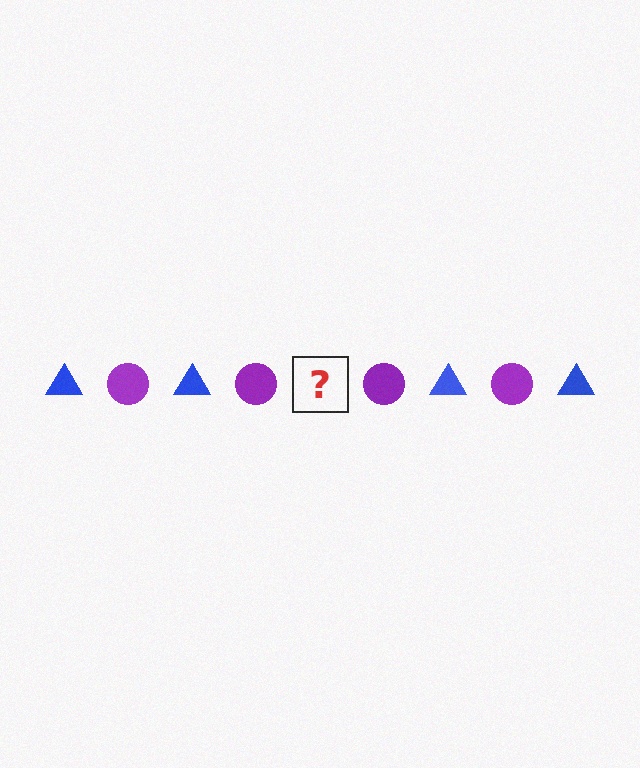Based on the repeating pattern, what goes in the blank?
The blank should be a blue triangle.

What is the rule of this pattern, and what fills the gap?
The rule is that the pattern alternates between blue triangle and purple circle. The gap should be filled with a blue triangle.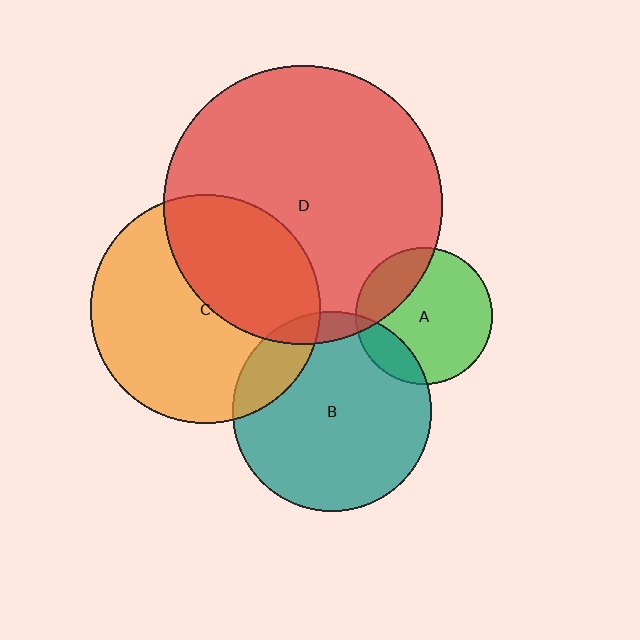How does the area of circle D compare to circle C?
Approximately 1.5 times.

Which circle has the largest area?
Circle D (red).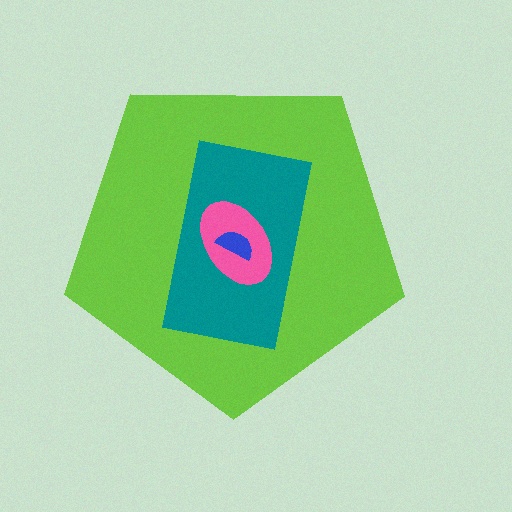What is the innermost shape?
The blue semicircle.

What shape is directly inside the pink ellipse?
The blue semicircle.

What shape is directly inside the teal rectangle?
The pink ellipse.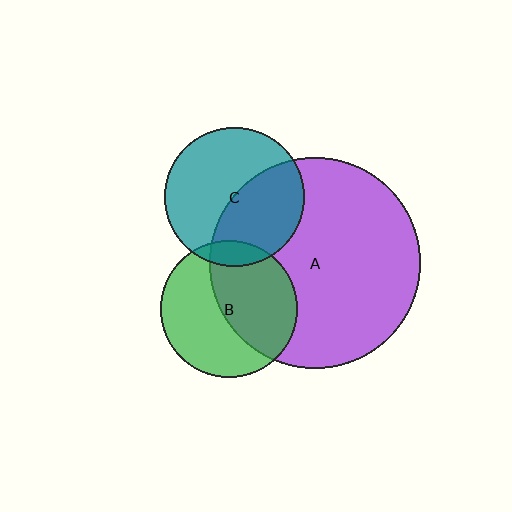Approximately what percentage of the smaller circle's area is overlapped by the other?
Approximately 10%.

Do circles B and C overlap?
Yes.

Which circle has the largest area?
Circle A (purple).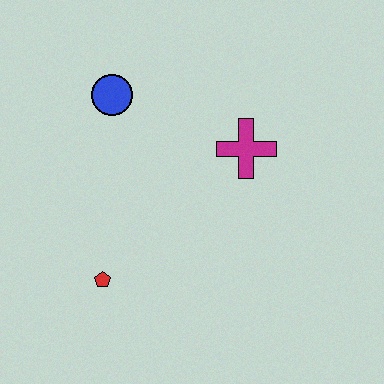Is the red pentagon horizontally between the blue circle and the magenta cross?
No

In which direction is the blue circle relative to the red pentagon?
The blue circle is above the red pentagon.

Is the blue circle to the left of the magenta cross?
Yes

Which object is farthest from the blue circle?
The red pentagon is farthest from the blue circle.